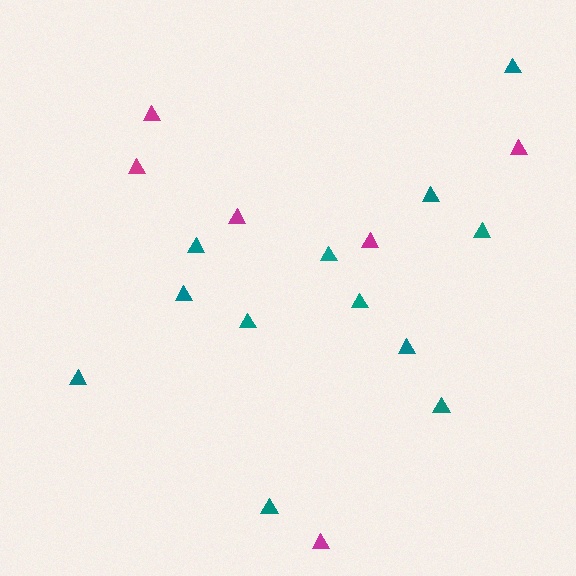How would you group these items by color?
There are 2 groups: one group of magenta triangles (6) and one group of teal triangles (12).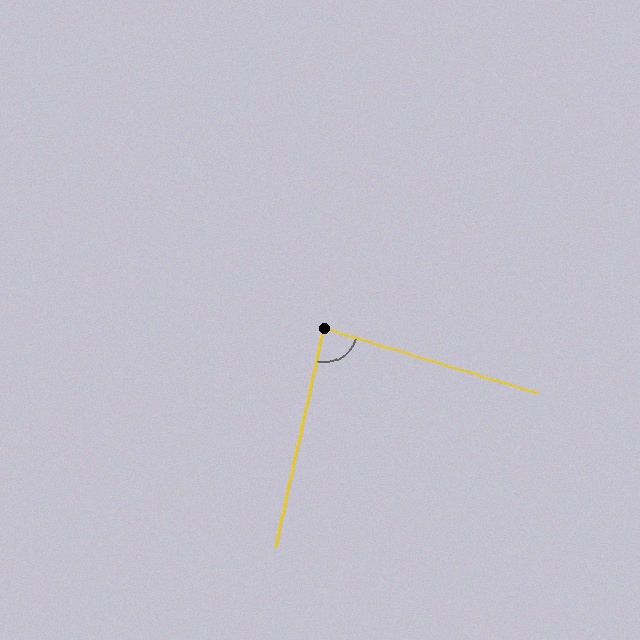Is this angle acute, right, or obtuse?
It is approximately a right angle.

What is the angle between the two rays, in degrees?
Approximately 86 degrees.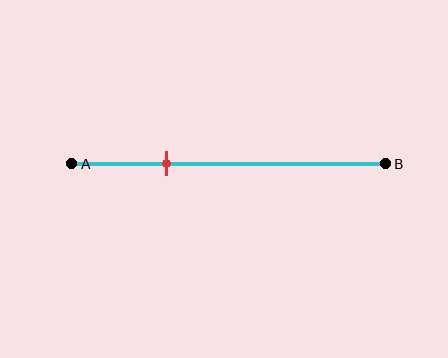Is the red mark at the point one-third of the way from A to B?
No, the mark is at about 30% from A, not at the 33% one-third point.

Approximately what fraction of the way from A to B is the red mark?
The red mark is approximately 30% of the way from A to B.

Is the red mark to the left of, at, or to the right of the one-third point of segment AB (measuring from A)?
The red mark is to the left of the one-third point of segment AB.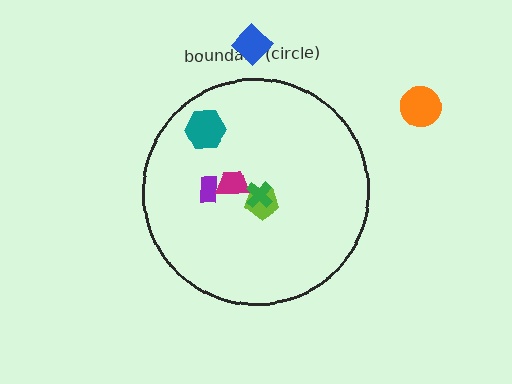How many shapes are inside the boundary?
5 inside, 2 outside.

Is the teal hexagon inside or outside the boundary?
Inside.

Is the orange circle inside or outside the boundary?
Outside.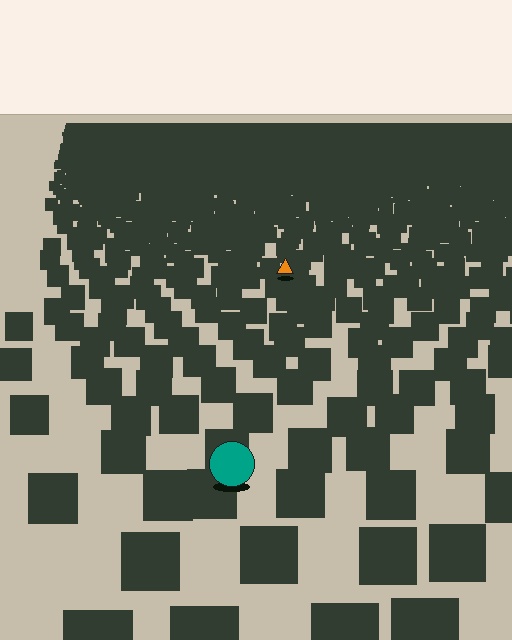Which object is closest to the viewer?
The teal circle is closest. The texture marks near it are larger and more spread out.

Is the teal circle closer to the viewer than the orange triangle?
Yes. The teal circle is closer — you can tell from the texture gradient: the ground texture is coarser near it.